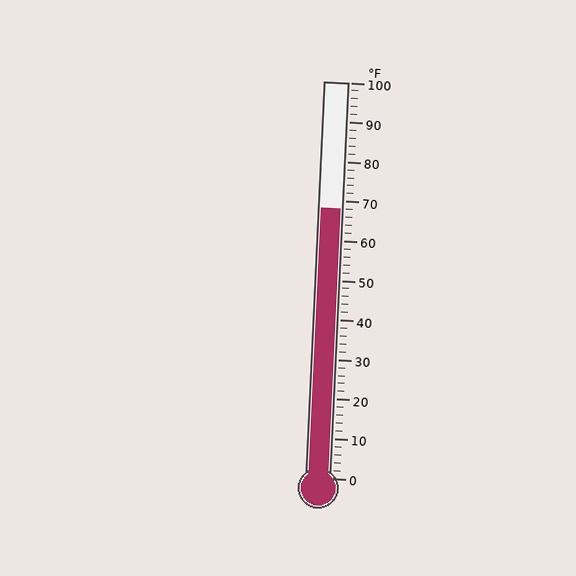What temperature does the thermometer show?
The thermometer shows approximately 68°F.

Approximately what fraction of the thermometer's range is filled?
The thermometer is filled to approximately 70% of its range.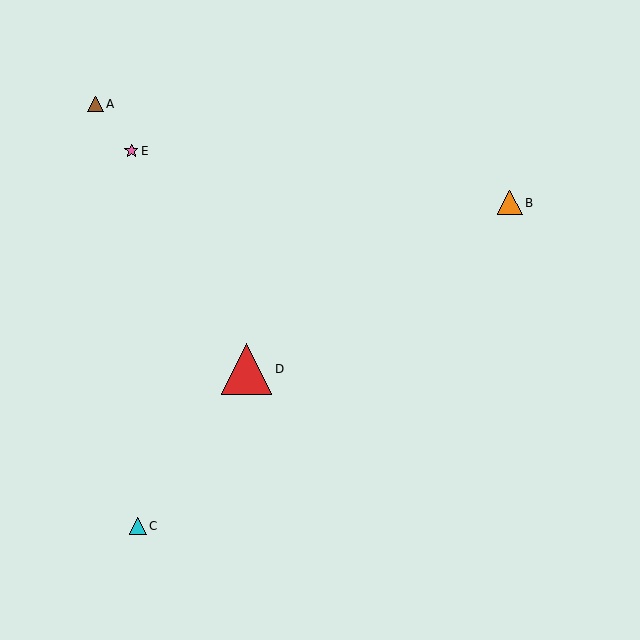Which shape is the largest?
The red triangle (labeled D) is the largest.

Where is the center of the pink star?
The center of the pink star is at (131, 151).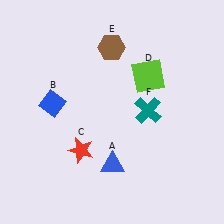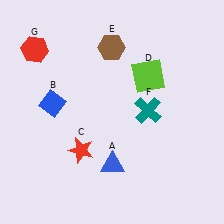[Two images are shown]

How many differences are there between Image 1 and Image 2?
There is 1 difference between the two images.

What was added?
A red hexagon (G) was added in Image 2.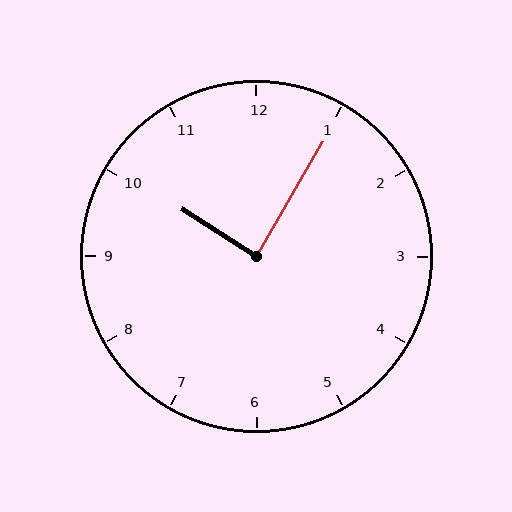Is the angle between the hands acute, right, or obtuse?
It is right.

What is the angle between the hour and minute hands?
Approximately 88 degrees.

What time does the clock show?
10:05.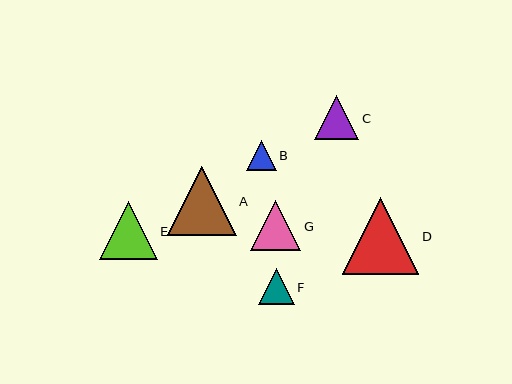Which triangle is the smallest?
Triangle B is the smallest with a size of approximately 30 pixels.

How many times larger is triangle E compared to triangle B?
Triangle E is approximately 2.0 times the size of triangle B.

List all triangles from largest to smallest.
From largest to smallest: D, A, E, G, C, F, B.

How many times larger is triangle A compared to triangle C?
Triangle A is approximately 1.6 times the size of triangle C.